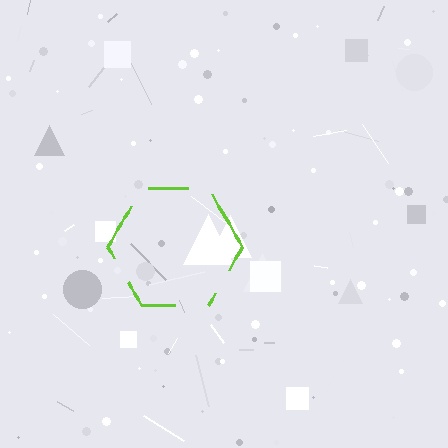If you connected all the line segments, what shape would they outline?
They would outline a hexagon.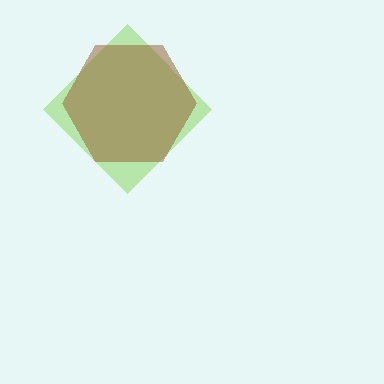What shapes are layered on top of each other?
The layered shapes are: a lime diamond, a brown hexagon.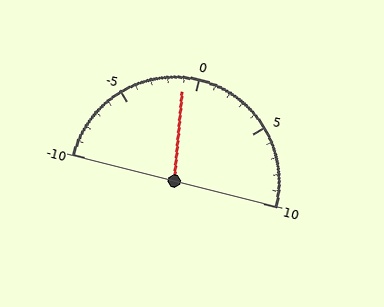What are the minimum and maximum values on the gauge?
The gauge ranges from -10 to 10.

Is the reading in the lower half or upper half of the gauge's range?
The reading is in the lower half of the range (-10 to 10).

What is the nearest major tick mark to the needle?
The nearest major tick mark is 0.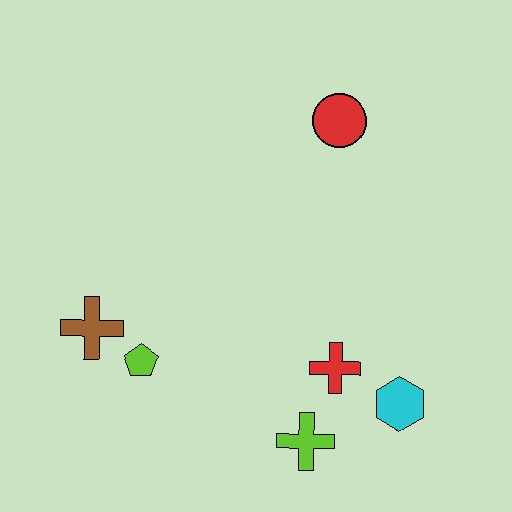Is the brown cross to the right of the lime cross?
No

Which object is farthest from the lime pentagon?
The red circle is farthest from the lime pentagon.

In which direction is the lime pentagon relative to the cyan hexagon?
The lime pentagon is to the left of the cyan hexagon.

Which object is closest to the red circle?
The red cross is closest to the red circle.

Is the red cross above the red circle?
No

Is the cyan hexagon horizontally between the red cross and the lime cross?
No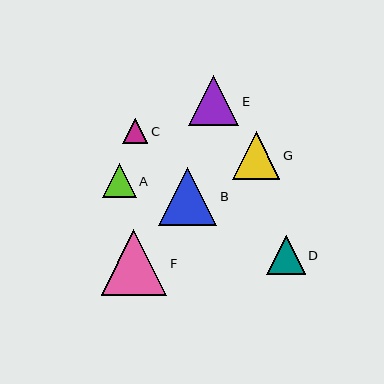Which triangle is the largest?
Triangle F is the largest with a size of approximately 65 pixels.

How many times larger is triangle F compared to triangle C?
Triangle F is approximately 2.6 times the size of triangle C.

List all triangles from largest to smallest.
From largest to smallest: F, B, E, G, D, A, C.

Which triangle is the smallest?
Triangle C is the smallest with a size of approximately 25 pixels.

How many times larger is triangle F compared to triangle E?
Triangle F is approximately 1.3 times the size of triangle E.